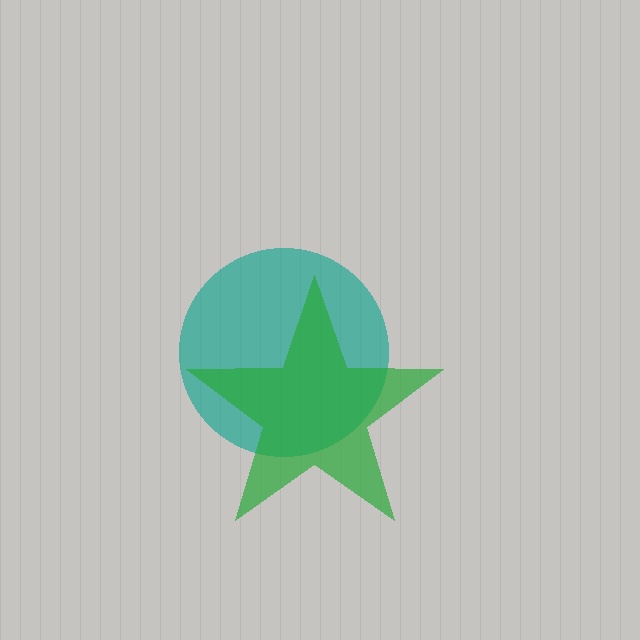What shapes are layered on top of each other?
The layered shapes are: a teal circle, a green star.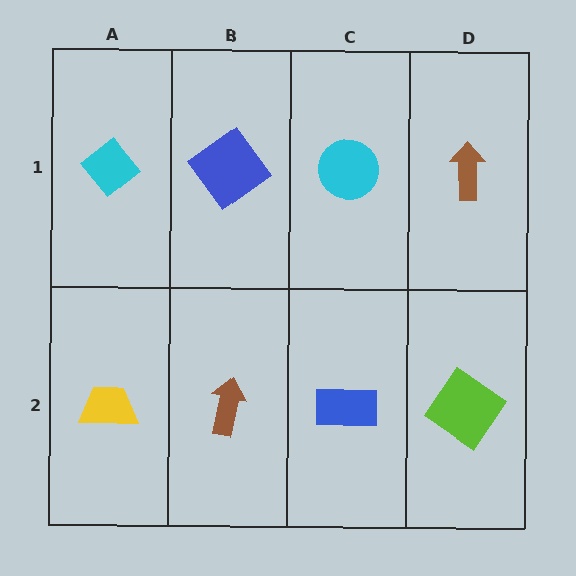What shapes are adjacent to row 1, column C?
A blue rectangle (row 2, column C), a blue diamond (row 1, column B), a brown arrow (row 1, column D).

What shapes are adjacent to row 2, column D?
A brown arrow (row 1, column D), a blue rectangle (row 2, column C).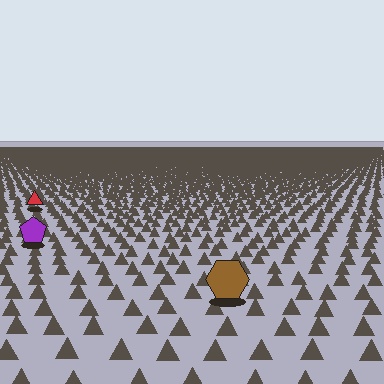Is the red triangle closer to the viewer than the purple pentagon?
No. The purple pentagon is closer — you can tell from the texture gradient: the ground texture is coarser near it.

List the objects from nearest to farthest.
From nearest to farthest: the brown hexagon, the purple pentagon, the red triangle.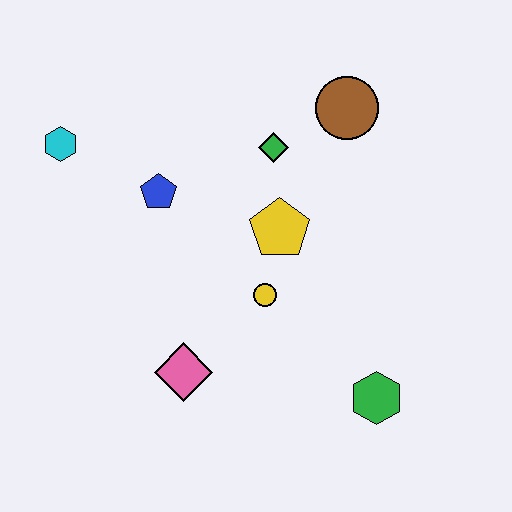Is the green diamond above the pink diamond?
Yes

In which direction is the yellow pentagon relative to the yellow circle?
The yellow pentagon is above the yellow circle.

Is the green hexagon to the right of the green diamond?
Yes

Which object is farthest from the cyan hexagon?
The green hexagon is farthest from the cyan hexagon.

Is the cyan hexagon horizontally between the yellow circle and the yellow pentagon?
No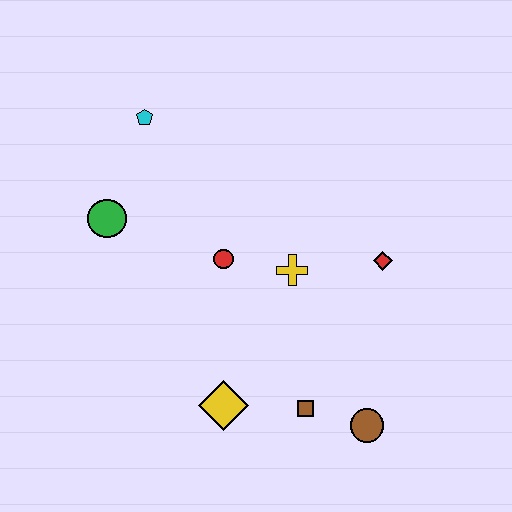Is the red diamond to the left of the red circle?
No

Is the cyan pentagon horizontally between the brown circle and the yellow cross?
No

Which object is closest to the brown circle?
The brown square is closest to the brown circle.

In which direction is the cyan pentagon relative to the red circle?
The cyan pentagon is above the red circle.